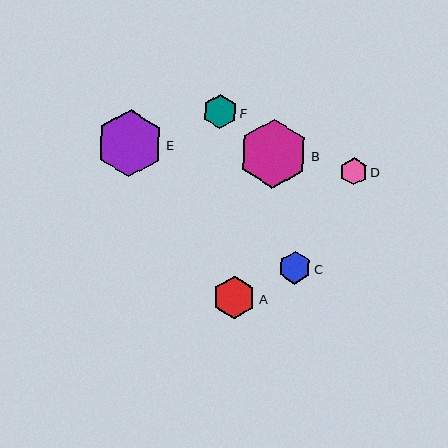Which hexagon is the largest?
Hexagon B is the largest with a size of approximately 69 pixels.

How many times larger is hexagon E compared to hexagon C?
Hexagon E is approximately 2.0 times the size of hexagon C.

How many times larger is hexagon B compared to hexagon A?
Hexagon B is approximately 1.6 times the size of hexagon A.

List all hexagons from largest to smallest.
From largest to smallest: B, E, A, F, C, D.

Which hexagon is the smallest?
Hexagon D is the smallest with a size of approximately 28 pixels.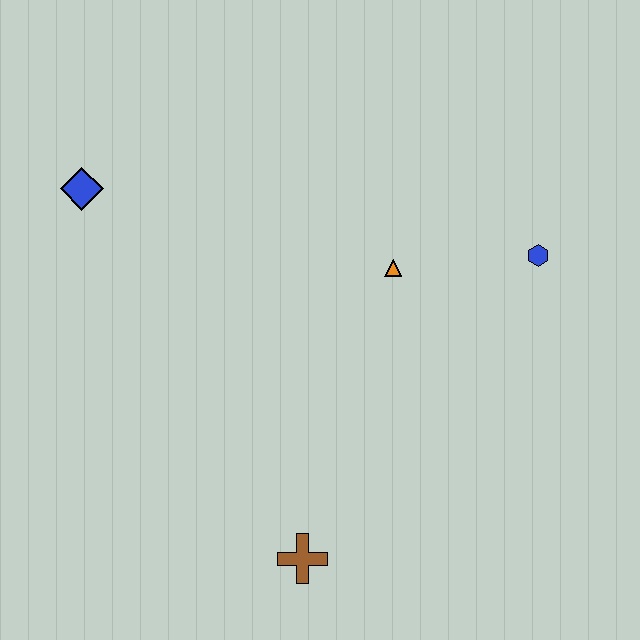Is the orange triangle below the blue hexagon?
Yes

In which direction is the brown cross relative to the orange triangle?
The brown cross is below the orange triangle.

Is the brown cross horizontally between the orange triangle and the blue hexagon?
No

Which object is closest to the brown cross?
The orange triangle is closest to the brown cross.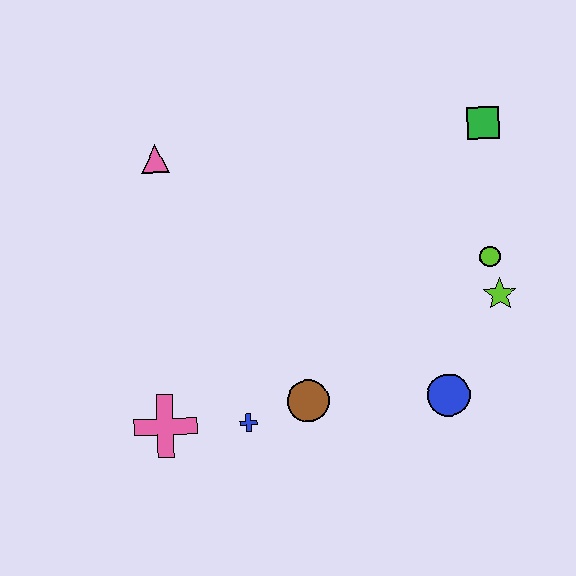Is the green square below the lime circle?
No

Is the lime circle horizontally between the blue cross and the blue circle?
No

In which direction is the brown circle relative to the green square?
The brown circle is below the green square.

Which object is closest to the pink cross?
The blue cross is closest to the pink cross.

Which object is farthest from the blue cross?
The green square is farthest from the blue cross.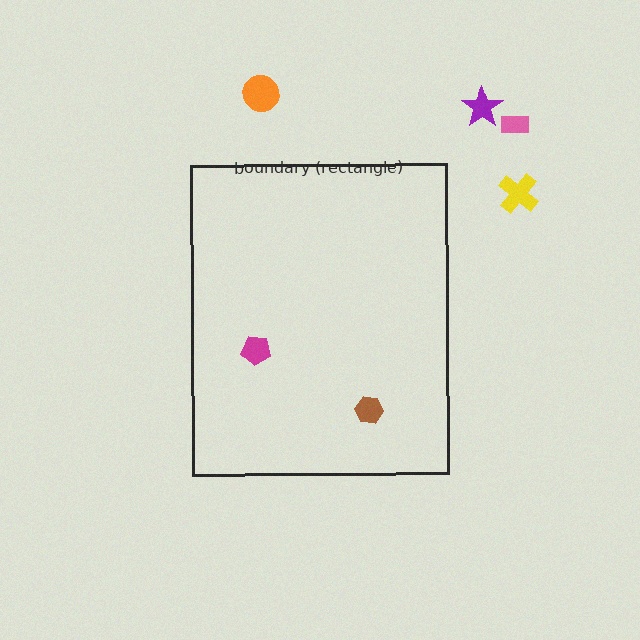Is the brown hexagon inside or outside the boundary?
Inside.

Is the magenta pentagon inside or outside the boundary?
Inside.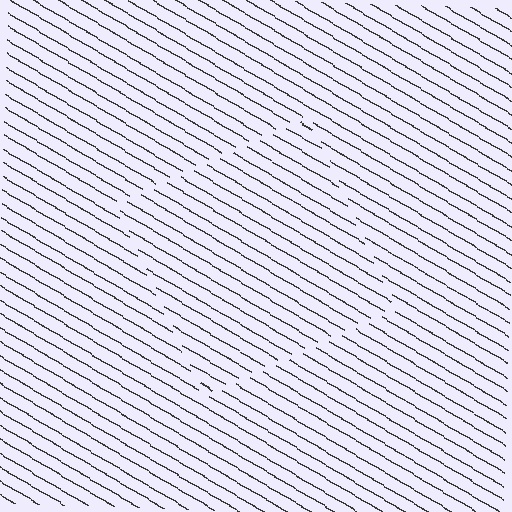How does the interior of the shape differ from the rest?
The interior of the shape contains the same grating, shifted by half a period — the contour is defined by the phase discontinuity where line-ends from the inner and outer gratings abut.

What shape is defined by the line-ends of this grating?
An illusory square. The interior of the shape contains the same grating, shifted by half a period — the contour is defined by the phase discontinuity where line-ends from the inner and outer gratings abut.